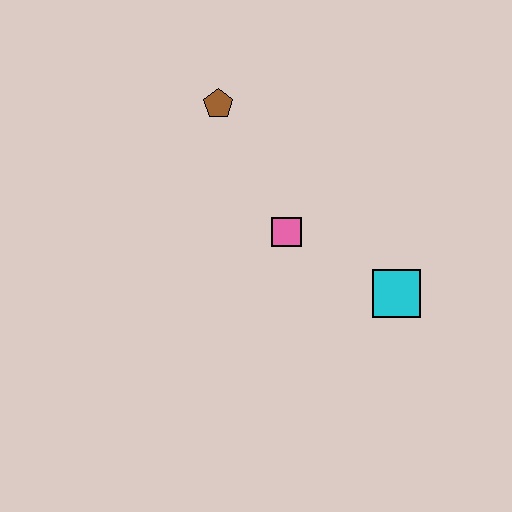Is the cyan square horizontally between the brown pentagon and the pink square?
No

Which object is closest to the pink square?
The cyan square is closest to the pink square.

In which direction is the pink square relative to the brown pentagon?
The pink square is below the brown pentagon.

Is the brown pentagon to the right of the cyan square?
No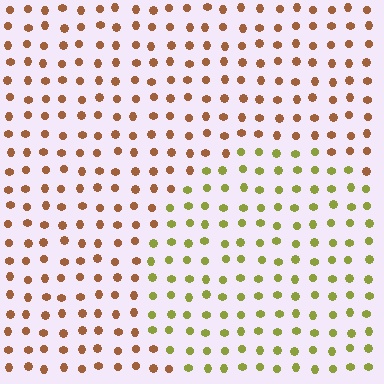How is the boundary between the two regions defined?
The boundary is defined purely by a slight shift in hue (about 52 degrees). Spacing, size, and orientation are identical on both sides.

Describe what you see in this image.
The image is filled with small brown elements in a uniform arrangement. A circle-shaped region is visible where the elements are tinted to a slightly different hue, forming a subtle color boundary.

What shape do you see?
I see a circle.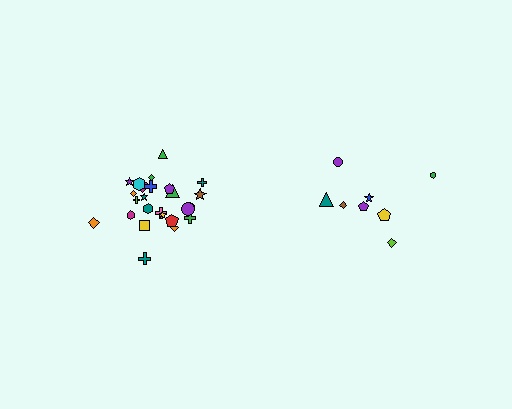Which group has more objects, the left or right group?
The left group.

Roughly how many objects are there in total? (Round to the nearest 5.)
Roughly 35 objects in total.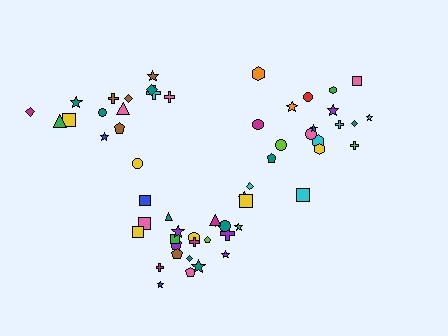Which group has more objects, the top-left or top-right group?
The top-right group.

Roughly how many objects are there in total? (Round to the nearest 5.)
Roughly 60 objects in total.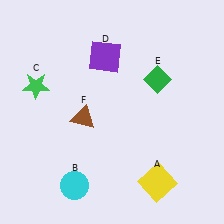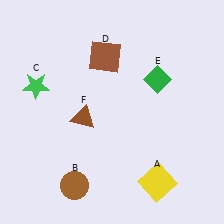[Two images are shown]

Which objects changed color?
B changed from cyan to brown. D changed from purple to brown.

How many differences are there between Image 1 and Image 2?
There are 2 differences between the two images.